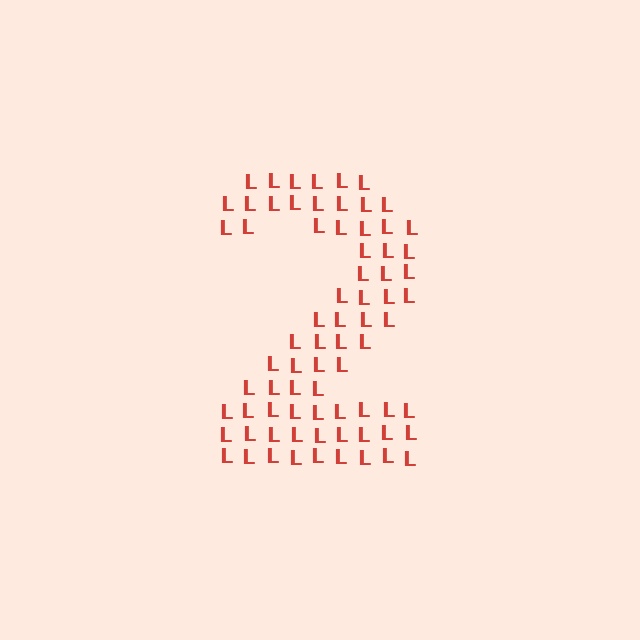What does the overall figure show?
The overall figure shows the digit 2.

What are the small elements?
The small elements are letter L's.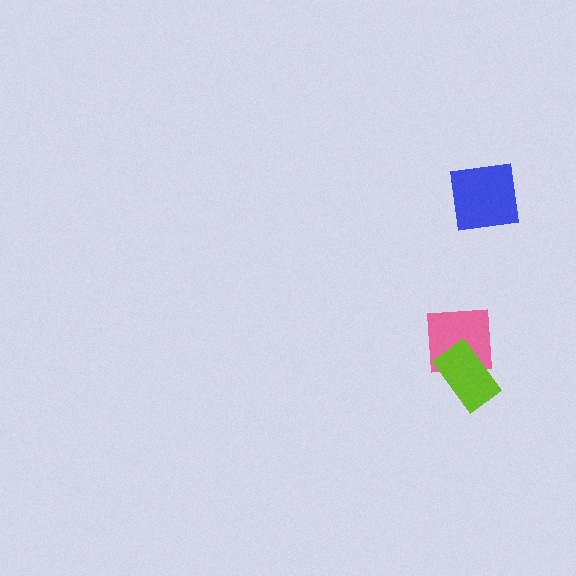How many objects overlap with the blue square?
0 objects overlap with the blue square.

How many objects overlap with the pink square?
1 object overlaps with the pink square.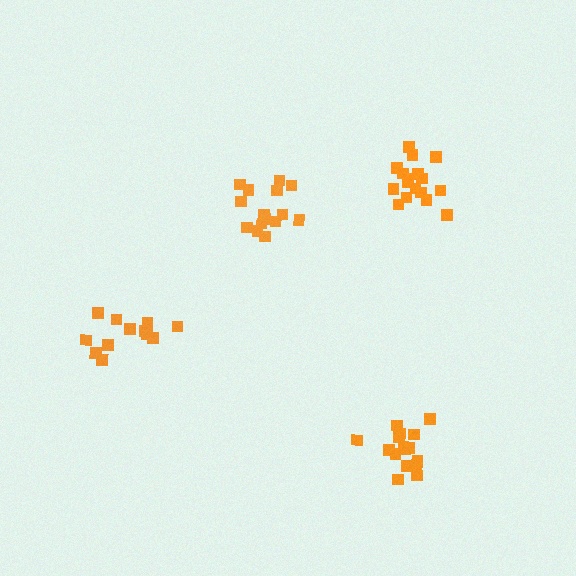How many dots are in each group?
Group 1: 15 dots, Group 2: 17 dots, Group 3: 17 dots, Group 4: 13 dots (62 total).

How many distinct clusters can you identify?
There are 4 distinct clusters.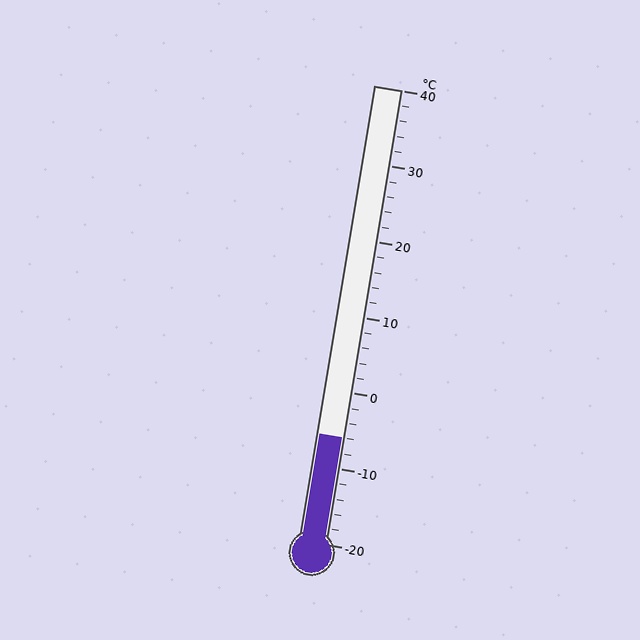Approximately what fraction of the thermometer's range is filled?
The thermometer is filled to approximately 25% of its range.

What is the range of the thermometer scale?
The thermometer scale ranges from -20°C to 40°C.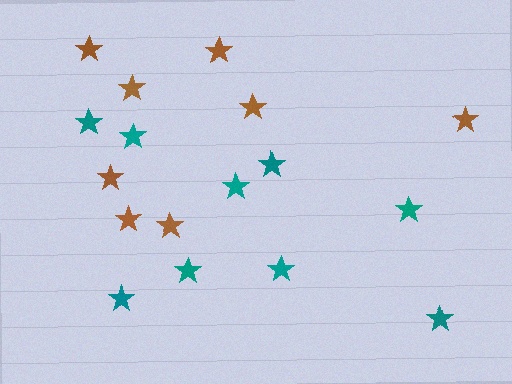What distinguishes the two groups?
There are 2 groups: one group of teal stars (9) and one group of brown stars (8).